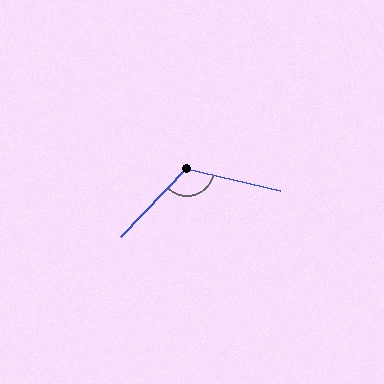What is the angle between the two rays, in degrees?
Approximately 121 degrees.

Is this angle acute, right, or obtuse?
It is obtuse.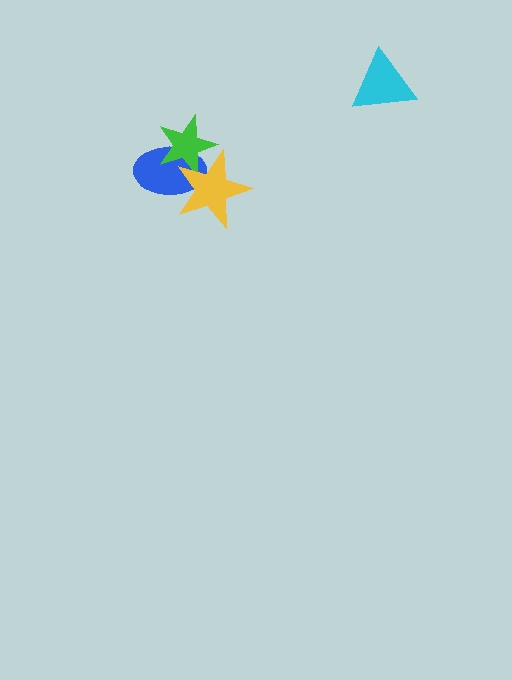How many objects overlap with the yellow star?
2 objects overlap with the yellow star.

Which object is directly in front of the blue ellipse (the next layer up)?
The green star is directly in front of the blue ellipse.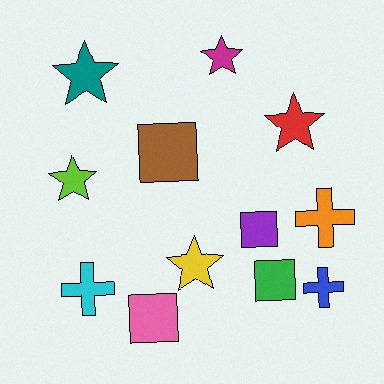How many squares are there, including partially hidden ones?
There are 4 squares.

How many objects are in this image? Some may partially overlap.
There are 12 objects.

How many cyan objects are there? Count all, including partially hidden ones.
There is 1 cyan object.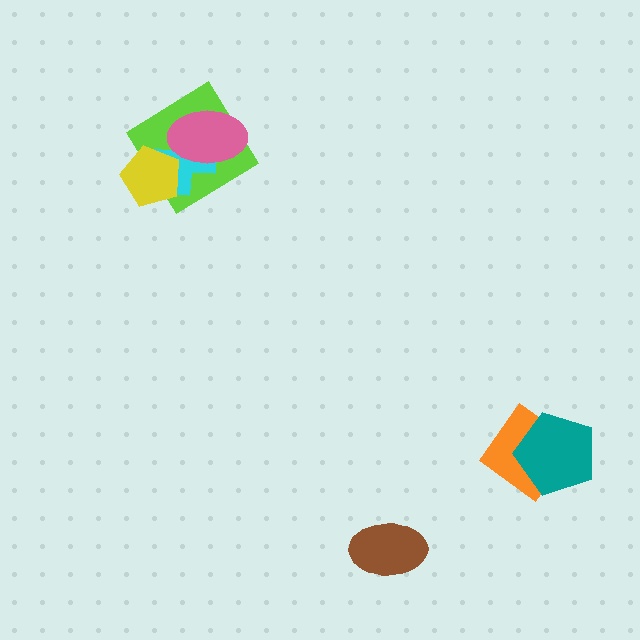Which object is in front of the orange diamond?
The teal pentagon is in front of the orange diamond.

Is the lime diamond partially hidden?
Yes, it is partially covered by another shape.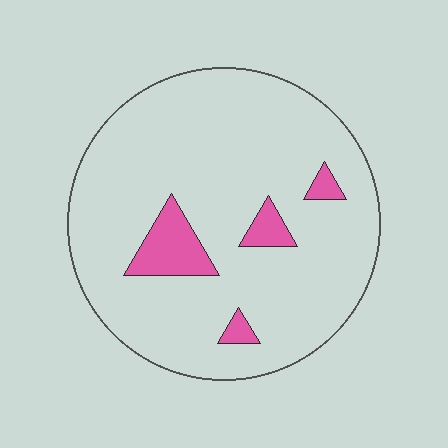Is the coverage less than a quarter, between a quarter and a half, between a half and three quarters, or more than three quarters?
Less than a quarter.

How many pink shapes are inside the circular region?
4.